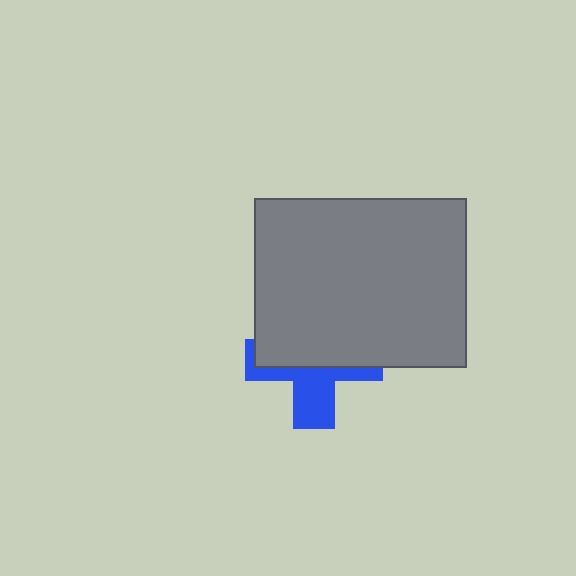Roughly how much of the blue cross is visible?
A small part of it is visible (roughly 42%).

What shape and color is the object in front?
The object in front is a gray rectangle.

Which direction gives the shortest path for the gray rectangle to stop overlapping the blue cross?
Moving up gives the shortest separation.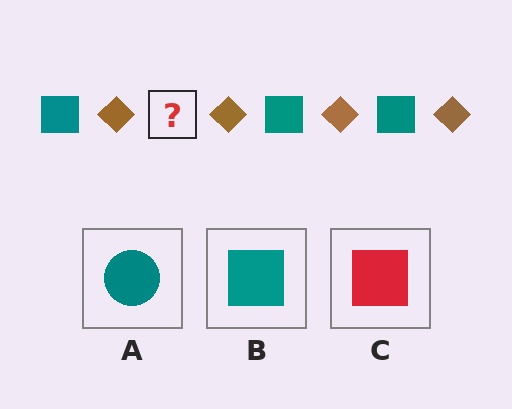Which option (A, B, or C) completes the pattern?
B.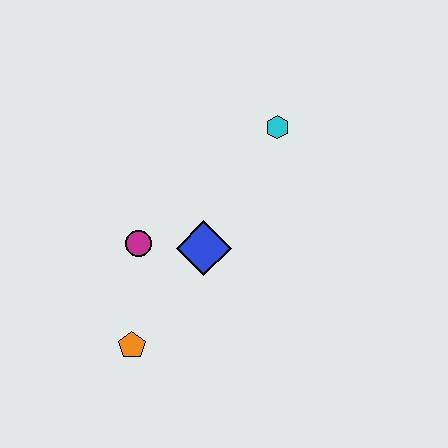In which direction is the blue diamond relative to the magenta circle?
The blue diamond is to the right of the magenta circle.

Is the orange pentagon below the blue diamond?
Yes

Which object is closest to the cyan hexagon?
The blue diamond is closest to the cyan hexagon.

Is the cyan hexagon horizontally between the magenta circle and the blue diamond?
No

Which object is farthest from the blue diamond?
The cyan hexagon is farthest from the blue diamond.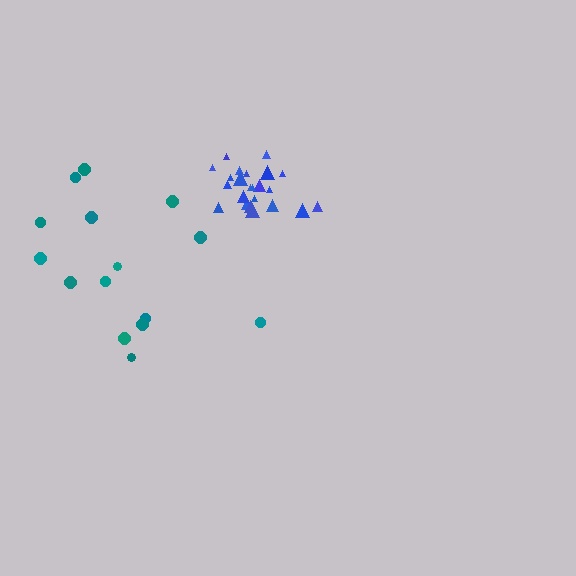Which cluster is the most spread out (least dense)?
Teal.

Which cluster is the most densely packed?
Blue.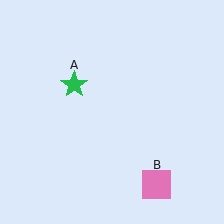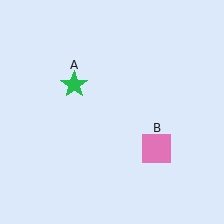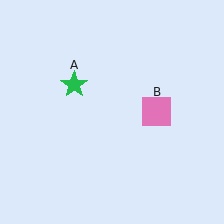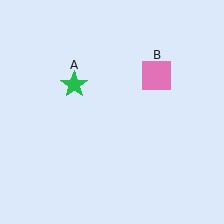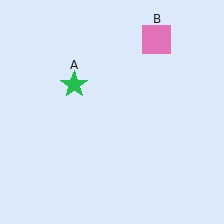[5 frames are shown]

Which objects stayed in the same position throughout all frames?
Green star (object A) remained stationary.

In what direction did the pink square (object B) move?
The pink square (object B) moved up.